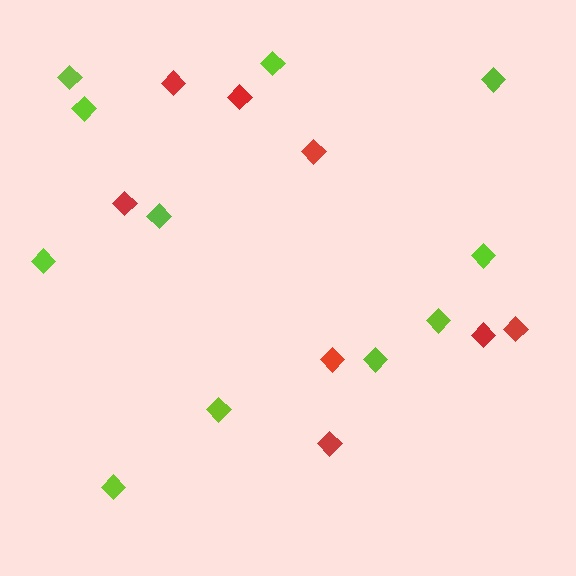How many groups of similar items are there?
There are 2 groups: one group of lime diamonds (11) and one group of red diamonds (8).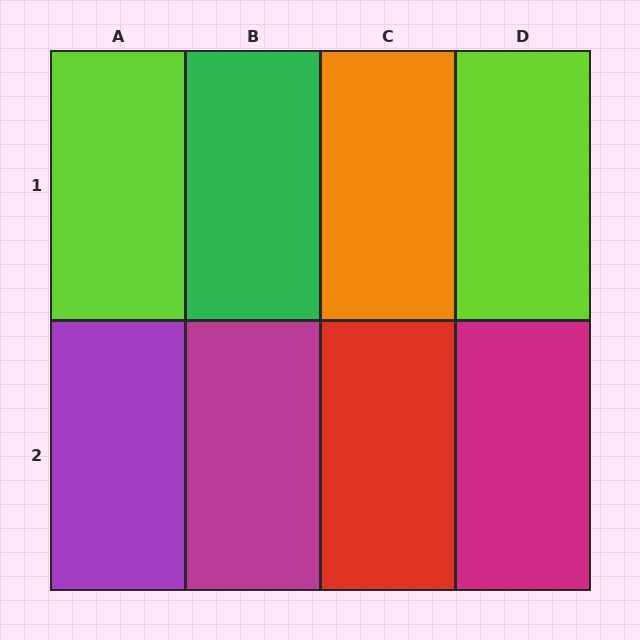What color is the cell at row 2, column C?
Red.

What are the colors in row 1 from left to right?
Lime, green, orange, lime.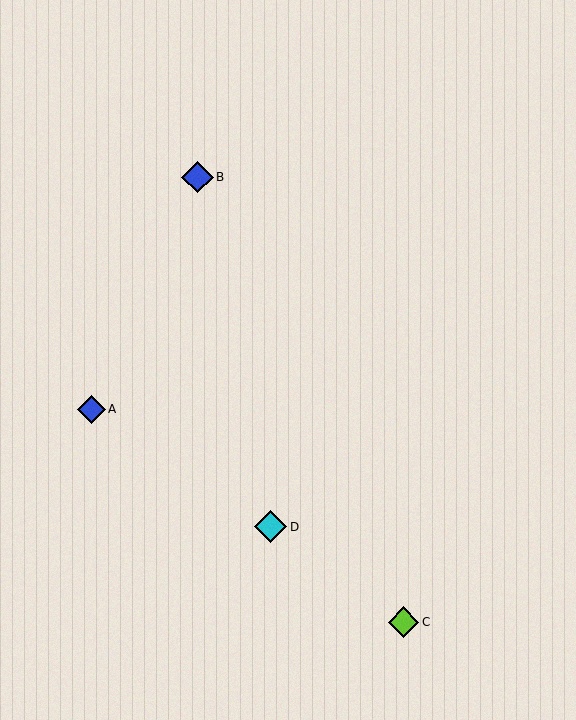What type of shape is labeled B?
Shape B is a blue diamond.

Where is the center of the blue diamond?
The center of the blue diamond is at (198, 177).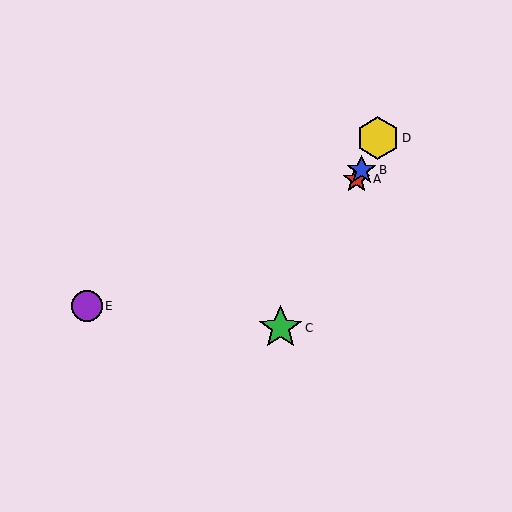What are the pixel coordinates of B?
Object B is at (361, 170).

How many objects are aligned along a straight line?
4 objects (A, B, C, D) are aligned along a straight line.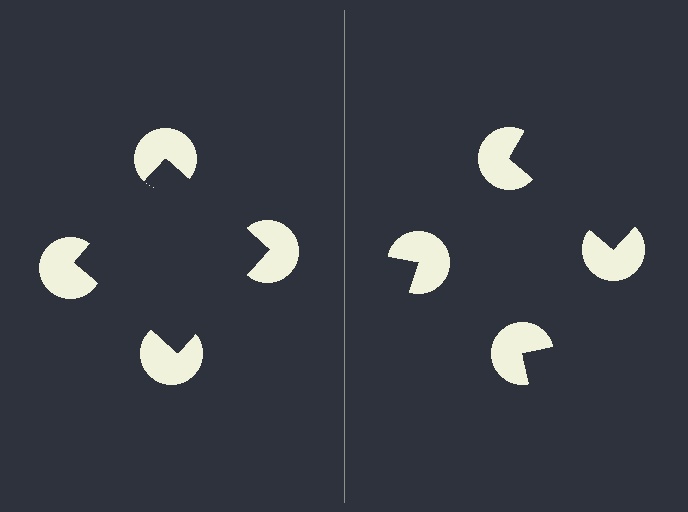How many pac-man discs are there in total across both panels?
8 — 4 on each side.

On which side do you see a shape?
An illusory square appears on the left side. On the right side the wedge cuts are rotated, so no coherent shape forms.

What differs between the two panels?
The pac-man discs are positioned identically on both sides; only the wedge orientations differ. On the left they align to a square; on the right they are misaligned.